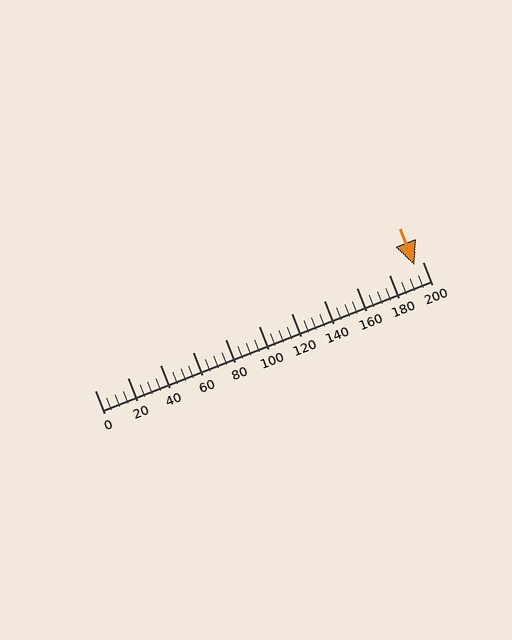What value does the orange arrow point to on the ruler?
The orange arrow points to approximately 195.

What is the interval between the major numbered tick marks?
The major tick marks are spaced 20 units apart.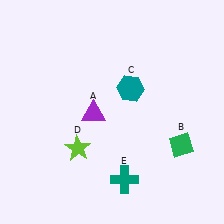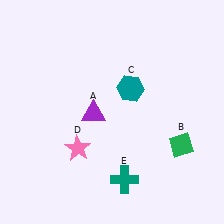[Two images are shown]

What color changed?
The star (D) changed from lime in Image 1 to pink in Image 2.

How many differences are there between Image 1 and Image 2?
There is 1 difference between the two images.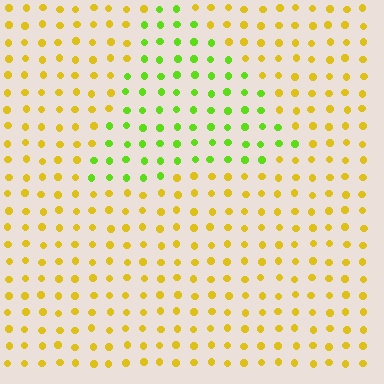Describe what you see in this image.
The image is filled with small yellow elements in a uniform arrangement. A triangle-shaped region is visible where the elements are tinted to a slightly different hue, forming a subtle color boundary.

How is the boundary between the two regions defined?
The boundary is defined purely by a slight shift in hue (about 48 degrees). Spacing, size, and orientation are identical on both sides.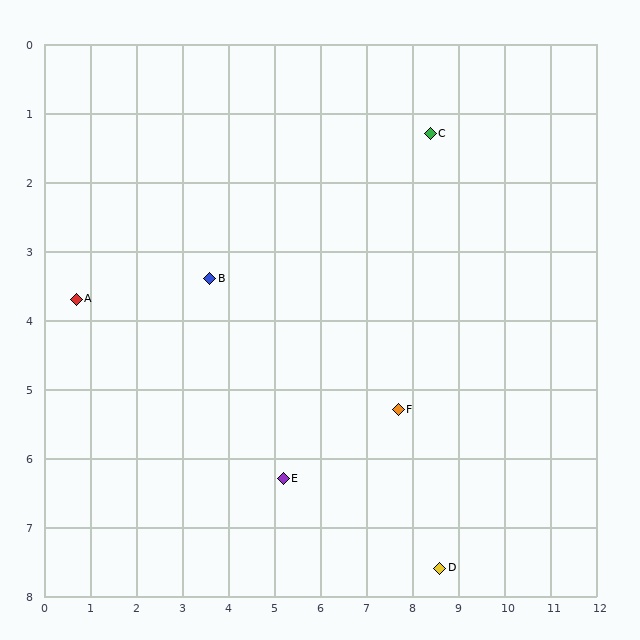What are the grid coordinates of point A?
Point A is at approximately (0.7, 3.7).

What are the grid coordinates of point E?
Point E is at approximately (5.2, 6.3).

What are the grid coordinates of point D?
Point D is at approximately (8.6, 7.6).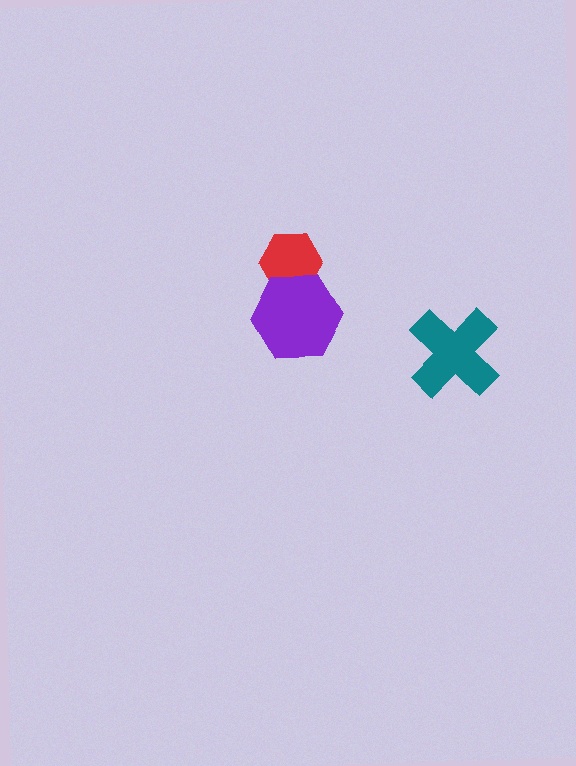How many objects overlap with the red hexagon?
1 object overlaps with the red hexagon.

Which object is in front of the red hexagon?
The purple hexagon is in front of the red hexagon.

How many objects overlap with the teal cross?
0 objects overlap with the teal cross.